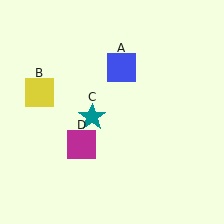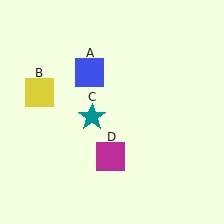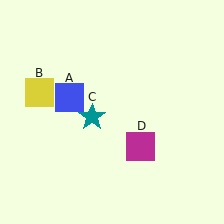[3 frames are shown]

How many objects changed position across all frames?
2 objects changed position: blue square (object A), magenta square (object D).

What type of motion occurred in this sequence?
The blue square (object A), magenta square (object D) rotated counterclockwise around the center of the scene.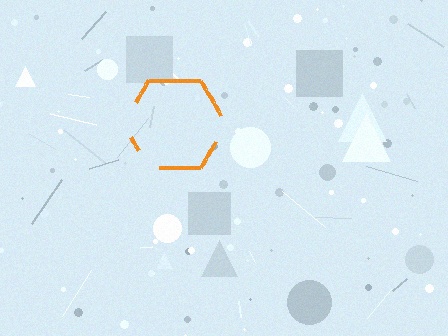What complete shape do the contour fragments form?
The contour fragments form a hexagon.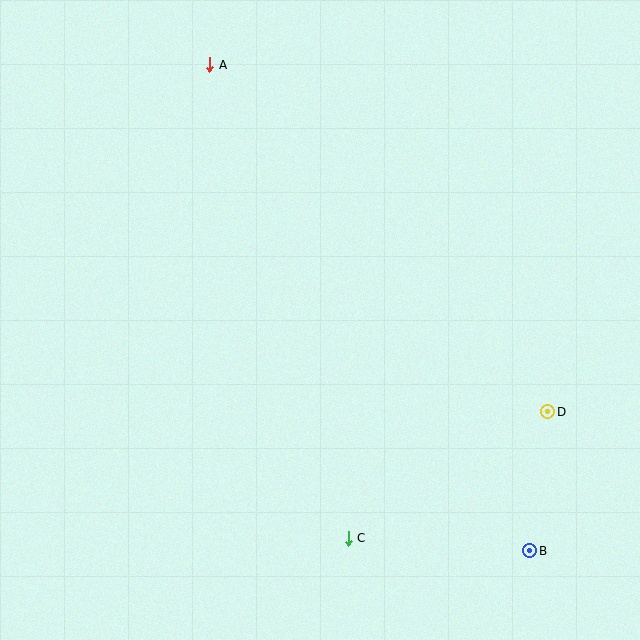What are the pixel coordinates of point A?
Point A is at (210, 65).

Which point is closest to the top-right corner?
Point D is closest to the top-right corner.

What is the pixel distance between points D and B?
The distance between D and B is 140 pixels.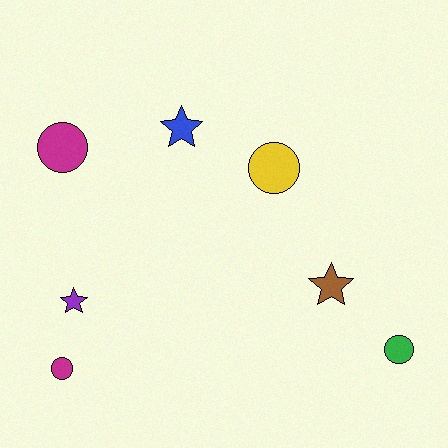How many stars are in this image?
There are 3 stars.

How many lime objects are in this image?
There are no lime objects.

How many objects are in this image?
There are 7 objects.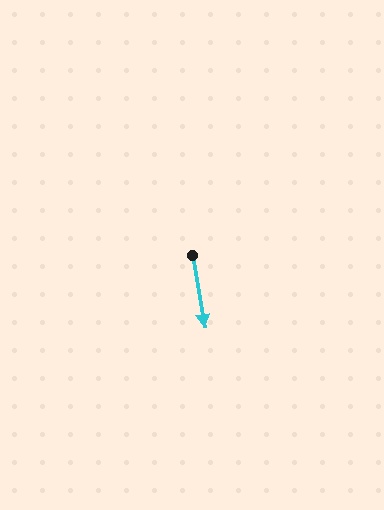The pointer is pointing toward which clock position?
Roughly 6 o'clock.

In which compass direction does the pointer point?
South.